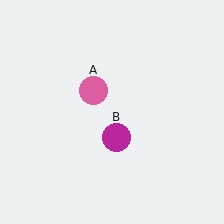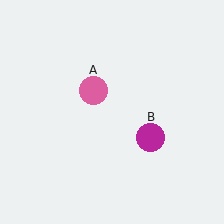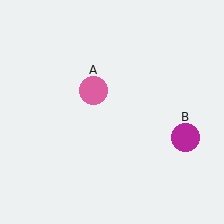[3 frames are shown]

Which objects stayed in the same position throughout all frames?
Pink circle (object A) remained stationary.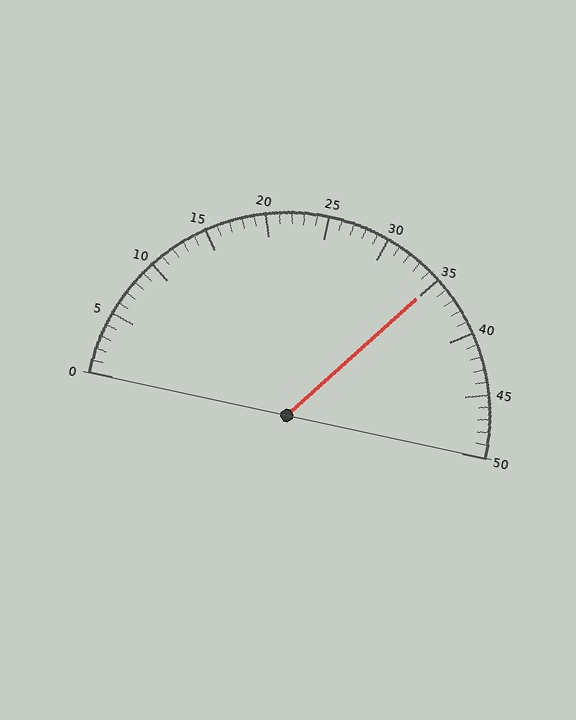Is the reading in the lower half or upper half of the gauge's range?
The reading is in the upper half of the range (0 to 50).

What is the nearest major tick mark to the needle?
The nearest major tick mark is 35.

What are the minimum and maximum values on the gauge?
The gauge ranges from 0 to 50.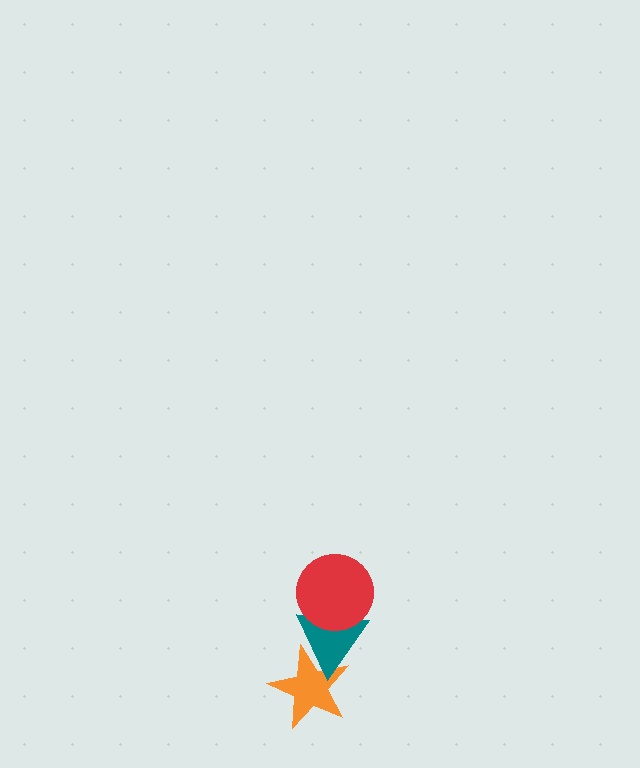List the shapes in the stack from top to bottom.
From top to bottom: the red circle, the teal triangle, the orange star.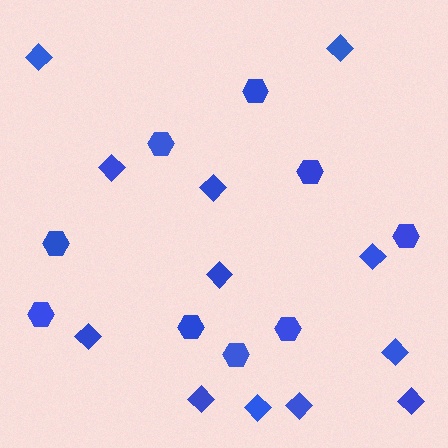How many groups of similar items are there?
There are 2 groups: one group of hexagons (9) and one group of diamonds (12).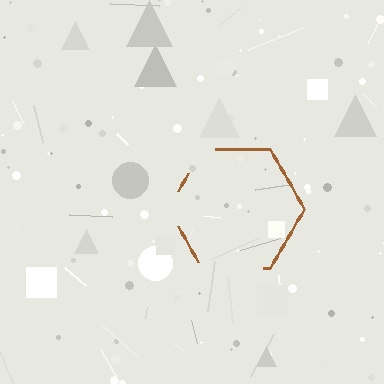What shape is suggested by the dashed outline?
The dashed outline suggests a hexagon.